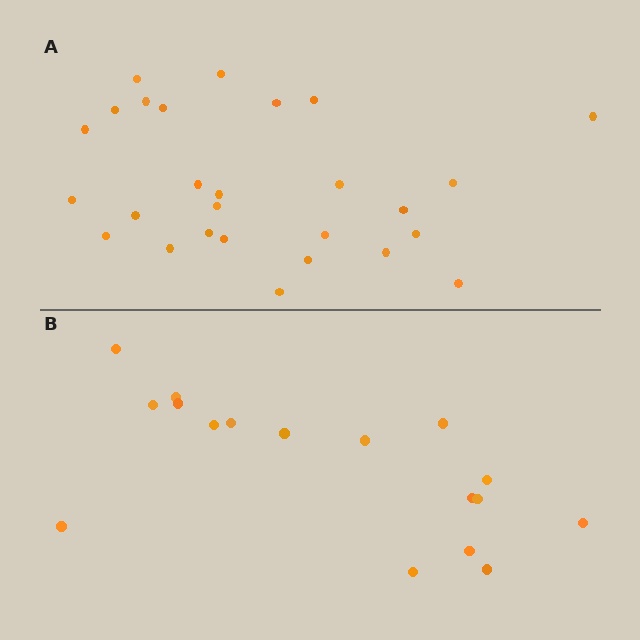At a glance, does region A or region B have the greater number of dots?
Region A (the top region) has more dots.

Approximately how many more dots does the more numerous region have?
Region A has roughly 10 or so more dots than region B.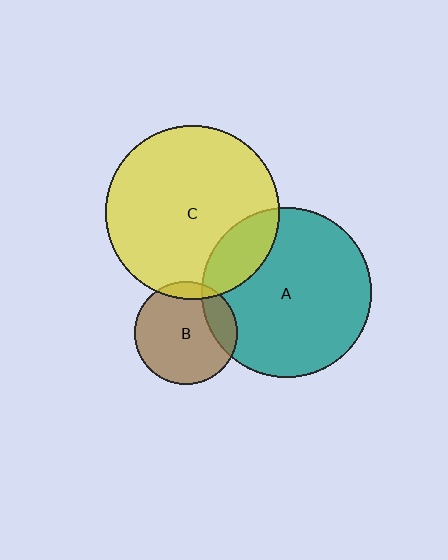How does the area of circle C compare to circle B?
Approximately 2.9 times.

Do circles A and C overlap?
Yes.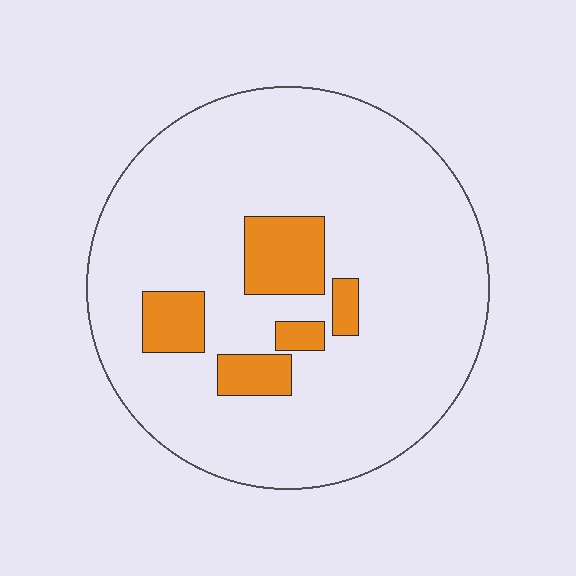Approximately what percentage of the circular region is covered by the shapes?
Approximately 15%.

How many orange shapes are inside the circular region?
5.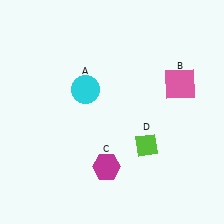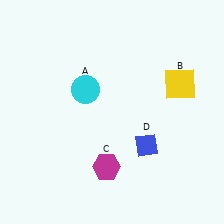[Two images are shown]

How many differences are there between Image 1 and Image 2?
There are 2 differences between the two images.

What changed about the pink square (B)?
In Image 1, B is pink. In Image 2, it changed to yellow.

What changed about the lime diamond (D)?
In Image 1, D is lime. In Image 2, it changed to blue.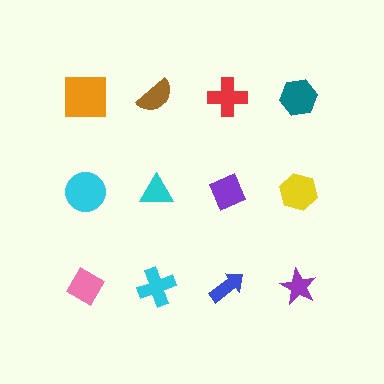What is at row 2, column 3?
A purple diamond.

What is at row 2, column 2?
A cyan triangle.